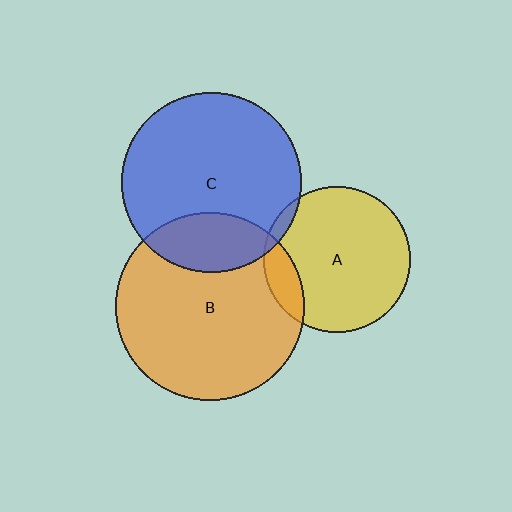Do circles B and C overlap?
Yes.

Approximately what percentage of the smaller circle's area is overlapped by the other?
Approximately 20%.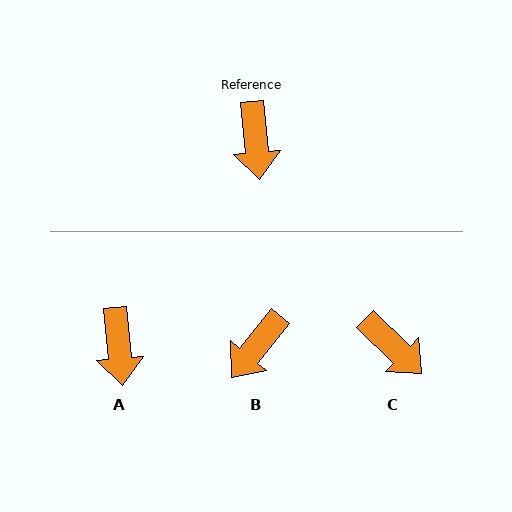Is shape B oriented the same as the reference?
No, it is off by about 45 degrees.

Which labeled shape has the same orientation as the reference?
A.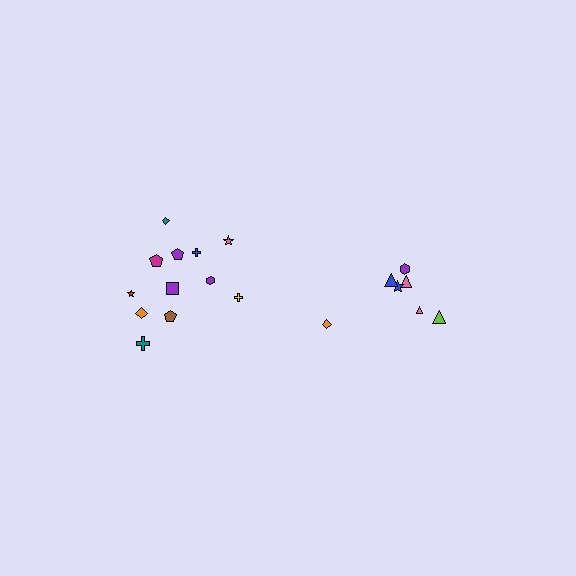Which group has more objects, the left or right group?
The left group.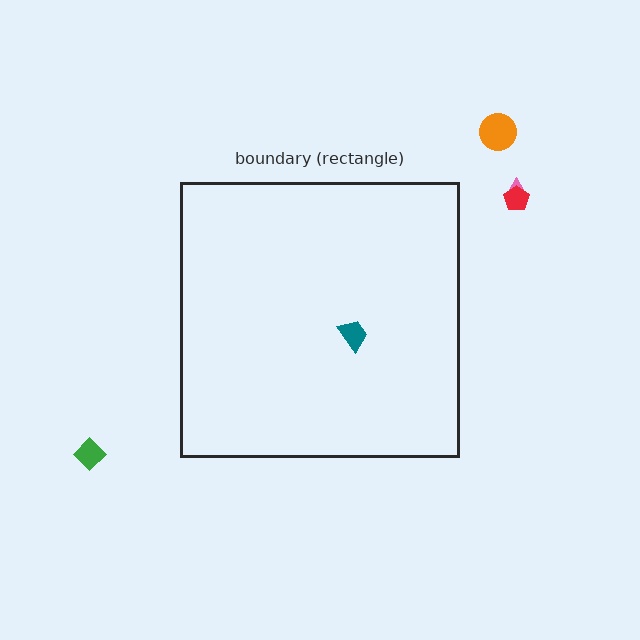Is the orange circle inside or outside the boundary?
Outside.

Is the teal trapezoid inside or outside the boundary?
Inside.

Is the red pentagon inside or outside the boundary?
Outside.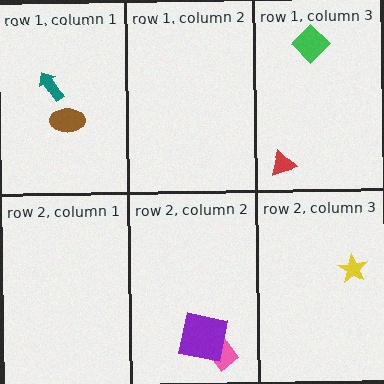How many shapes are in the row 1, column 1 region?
2.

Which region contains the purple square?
The row 2, column 2 region.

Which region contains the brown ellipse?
The row 1, column 1 region.